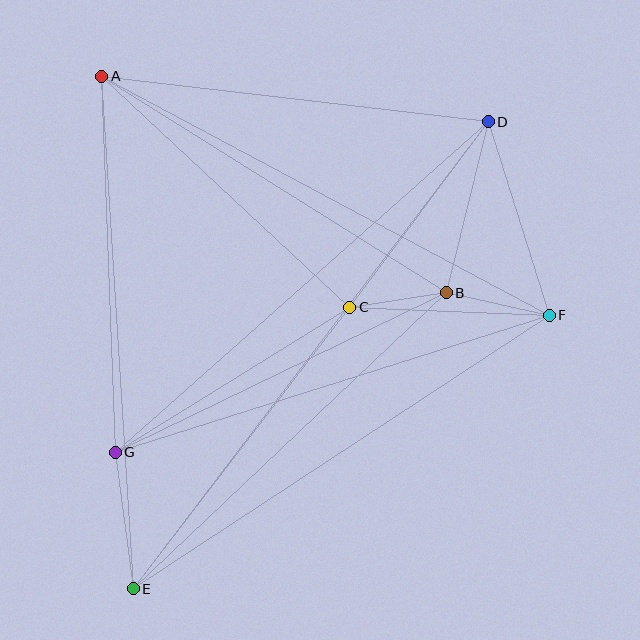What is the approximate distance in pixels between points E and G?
The distance between E and G is approximately 138 pixels.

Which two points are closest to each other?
Points B and C are closest to each other.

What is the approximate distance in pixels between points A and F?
The distance between A and F is approximately 507 pixels.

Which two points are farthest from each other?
Points D and E are farthest from each other.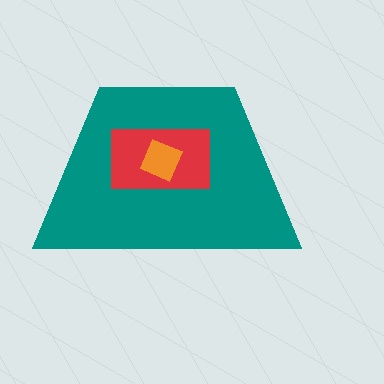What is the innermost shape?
The orange square.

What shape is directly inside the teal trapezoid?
The red rectangle.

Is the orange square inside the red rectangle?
Yes.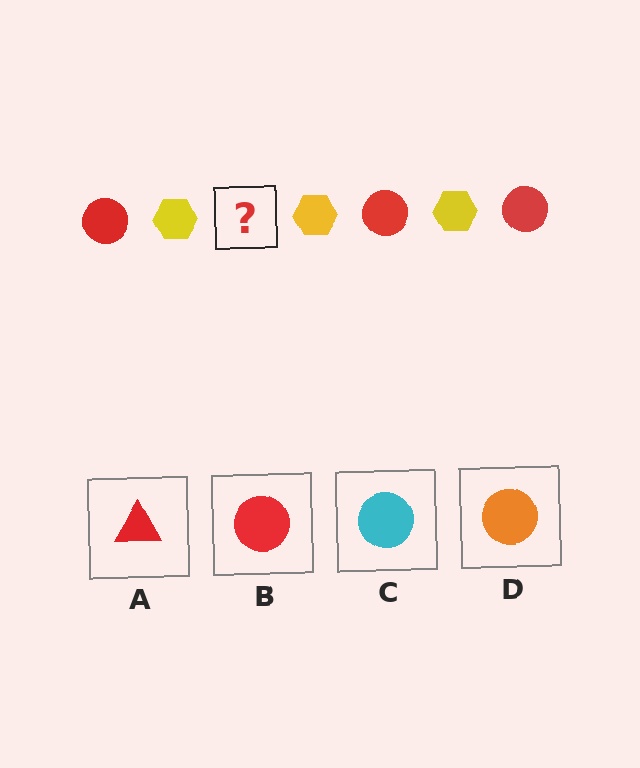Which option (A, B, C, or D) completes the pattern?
B.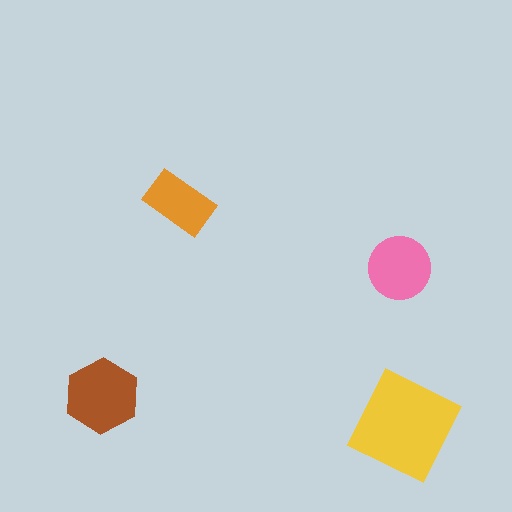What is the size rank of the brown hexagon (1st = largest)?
2nd.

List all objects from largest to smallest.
The yellow diamond, the brown hexagon, the pink circle, the orange rectangle.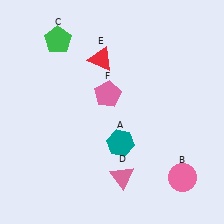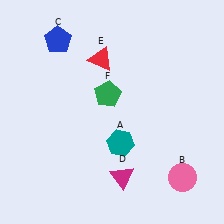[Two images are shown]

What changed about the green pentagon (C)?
In Image 1, C is green. In Image 2, it changed to blue.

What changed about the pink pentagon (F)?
In Image 1, F is pink. In Image 2, it changed to green.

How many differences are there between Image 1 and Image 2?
There are 3 differences between the two images.